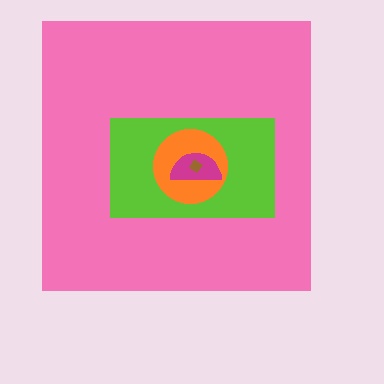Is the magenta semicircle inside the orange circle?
Yes.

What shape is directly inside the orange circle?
The magenta semicircle.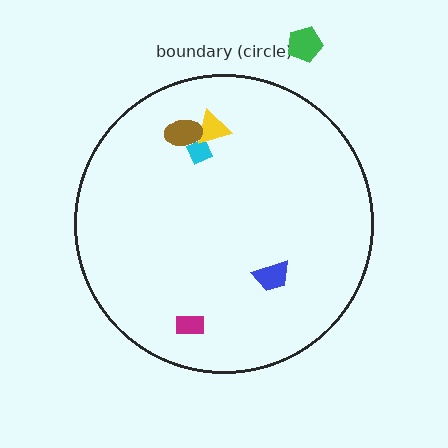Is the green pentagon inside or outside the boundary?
Outside.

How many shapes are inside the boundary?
5 inside, 1 outside.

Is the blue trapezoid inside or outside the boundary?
Inside.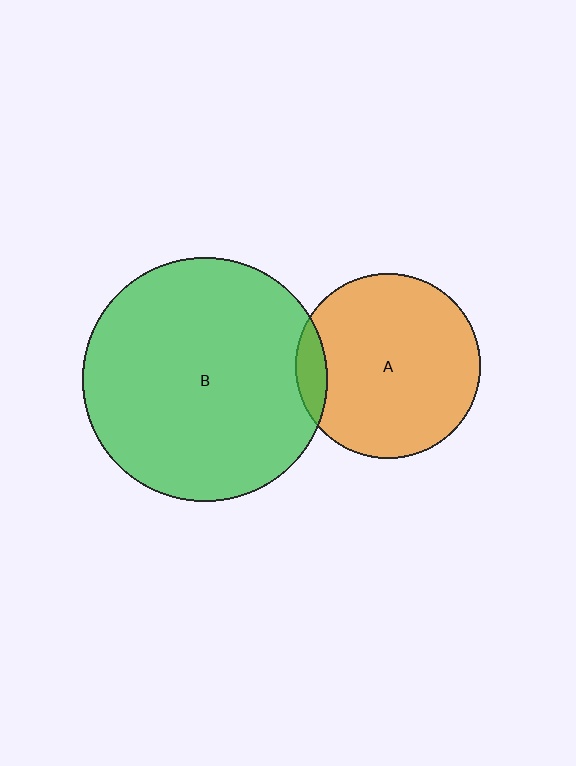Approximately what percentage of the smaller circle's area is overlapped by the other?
Approximately 10%.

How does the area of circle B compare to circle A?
Approximately 1.8 times.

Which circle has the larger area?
Circle B (green).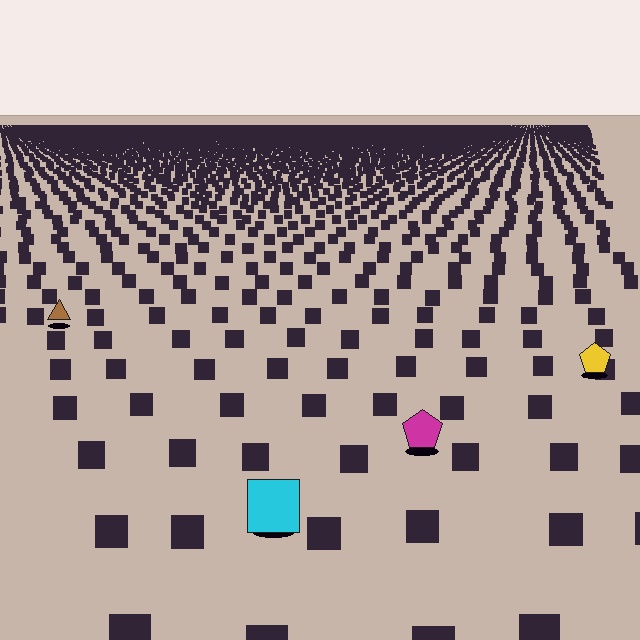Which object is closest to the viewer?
The cyan square is closest. The texture marks near it are larger and more spread out.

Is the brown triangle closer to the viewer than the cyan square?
No. The cyan square is closer — you can tell from the texture gradient: the ground texture is coarser near it.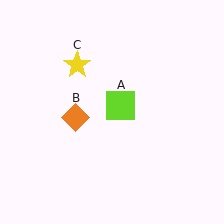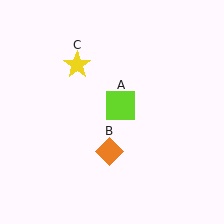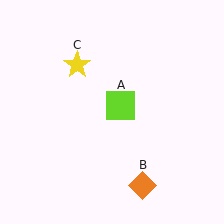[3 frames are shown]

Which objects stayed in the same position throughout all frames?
Lime square (object A) and yellow star (object C) remained stationary.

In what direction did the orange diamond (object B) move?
The orange diamond (object B) moved down and to the right.